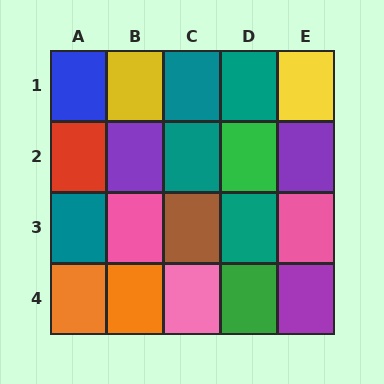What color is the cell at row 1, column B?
Yellow.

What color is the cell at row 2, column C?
Teal.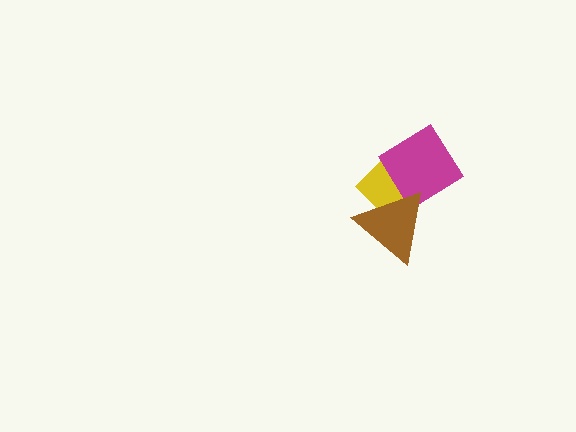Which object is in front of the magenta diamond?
The brown triangle is in front of the magenta diamond.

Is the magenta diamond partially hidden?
Yes, it is partially covered by another shape.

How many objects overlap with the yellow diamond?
2 objects overlap with the yellow diamond.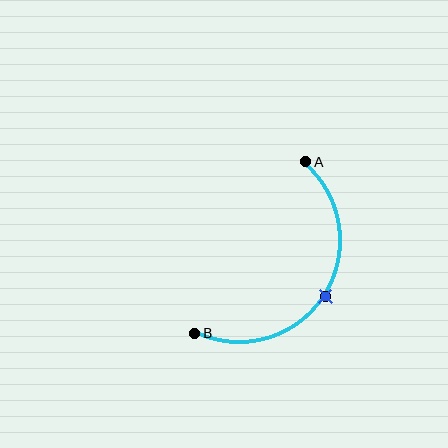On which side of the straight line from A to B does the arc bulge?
The arc bulges to the right of the straight line connecting A and B.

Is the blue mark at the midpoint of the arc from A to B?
Yes. The blue mark lies on the arc at equal arc-length from both A and B — it is the arc midpoint.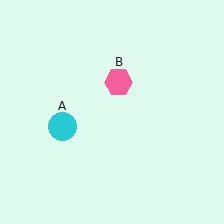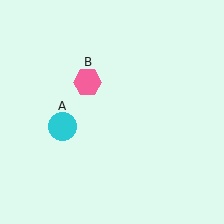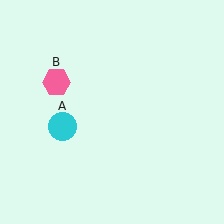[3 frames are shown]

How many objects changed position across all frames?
1 object changed position: pink hexagon (object B).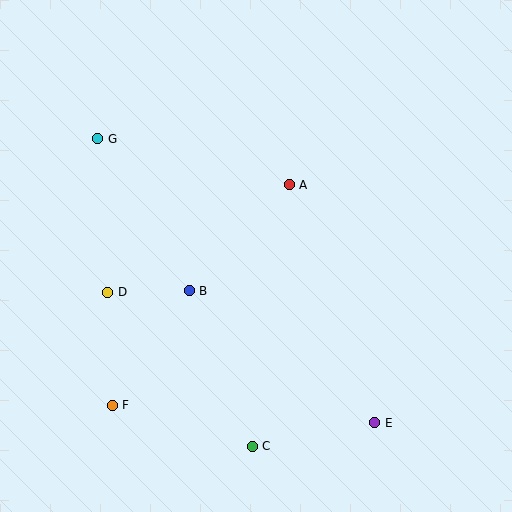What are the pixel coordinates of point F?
Point F is at (112, 405).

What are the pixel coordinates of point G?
Point G is at (97, 139).